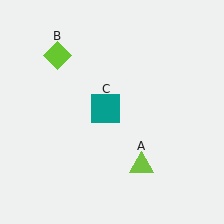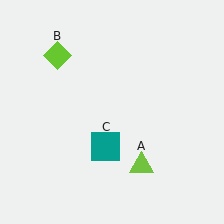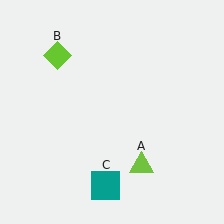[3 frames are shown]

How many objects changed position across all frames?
1 object changed position: teal square (object C).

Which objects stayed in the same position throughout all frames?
Lime triangle (object A) and lime diamond (object B) remained stationary.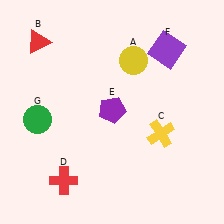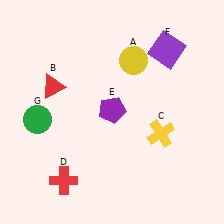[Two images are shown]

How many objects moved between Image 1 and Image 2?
1 object moved between the two images.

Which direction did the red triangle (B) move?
The red triangle (B) moved down.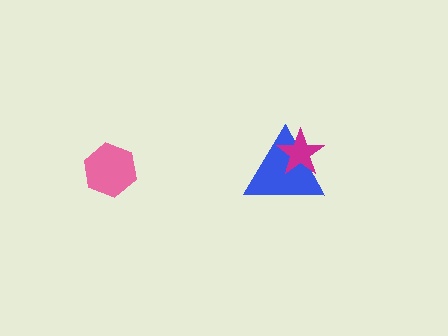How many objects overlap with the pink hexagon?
0 objects overlap with the pink hexagon.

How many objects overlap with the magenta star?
1 object overlaps with the magenta star.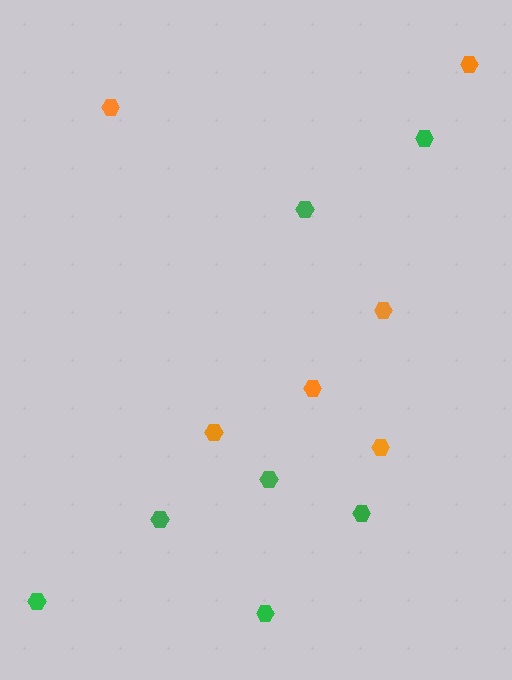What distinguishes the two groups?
There are 2 groups: one group of orange hexagons (6) and one group of green hexagons (7).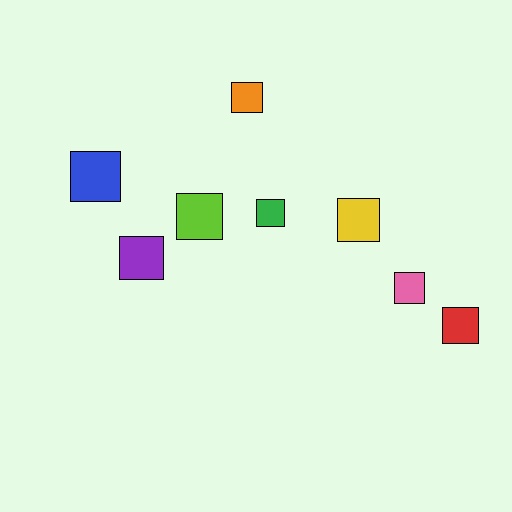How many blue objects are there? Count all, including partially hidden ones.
There is 1 blue object.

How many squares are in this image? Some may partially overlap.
There are 8 squares.